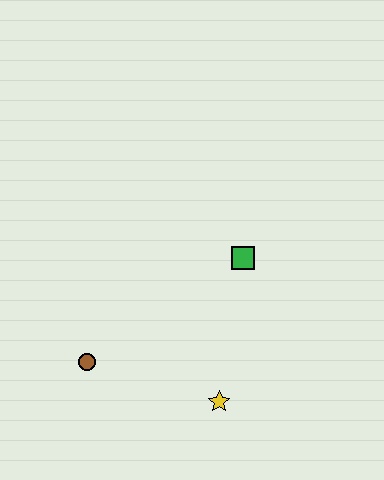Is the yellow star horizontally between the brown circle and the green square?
Yes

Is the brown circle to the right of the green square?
No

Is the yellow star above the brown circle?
No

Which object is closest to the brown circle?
The yellow star is closest to the brown circle.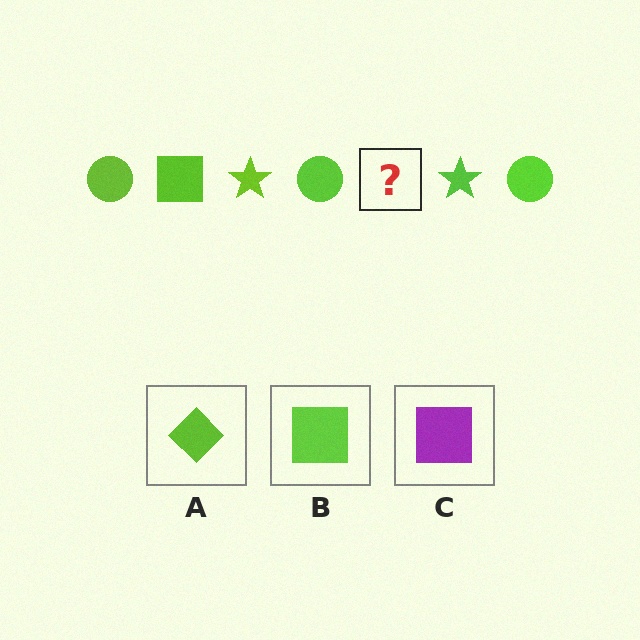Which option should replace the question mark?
Option B.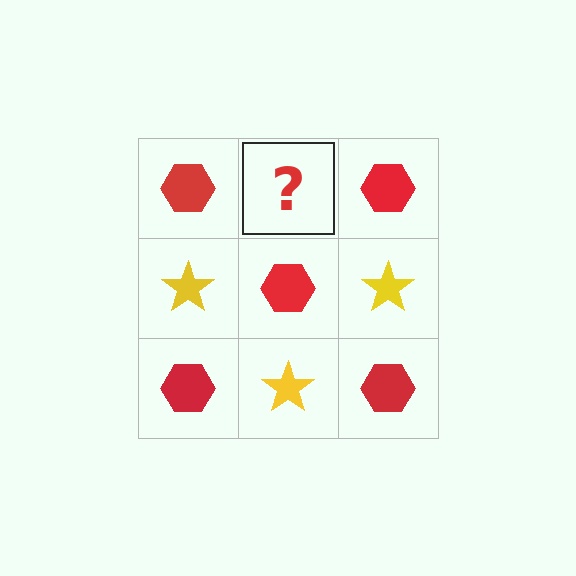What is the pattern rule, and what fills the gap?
The rule is that it alternates red hexagon and yellow star in a checkerboard pattern. The gap should be filled with a yellow star.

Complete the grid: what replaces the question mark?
The question mark should be replaced with a yellow star.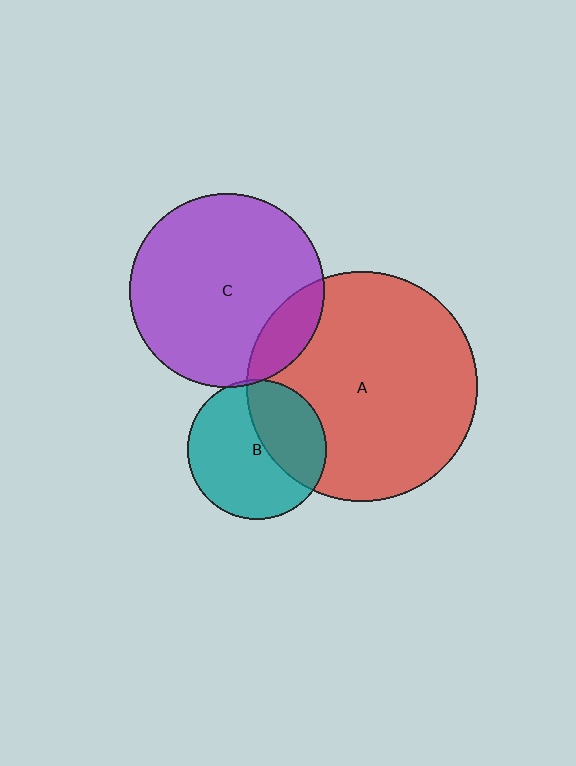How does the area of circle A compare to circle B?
Approximately 2.7 times.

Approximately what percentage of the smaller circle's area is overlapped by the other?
Approximately 40%.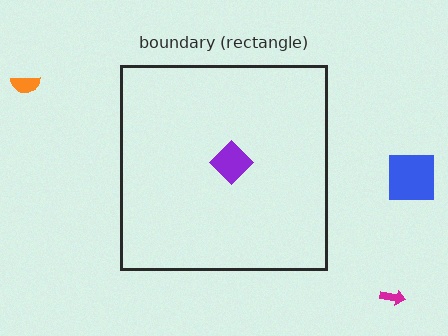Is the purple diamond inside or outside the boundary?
Inside.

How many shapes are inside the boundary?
1 inside, 3 outside.